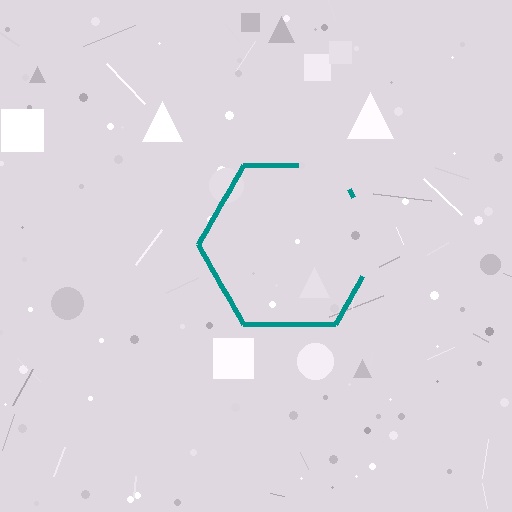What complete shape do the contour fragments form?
The contour fragments form a hexagon.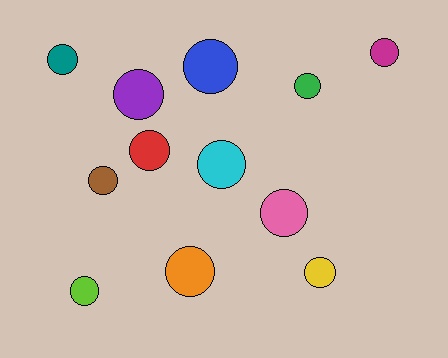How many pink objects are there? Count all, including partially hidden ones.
There is 1 pink object.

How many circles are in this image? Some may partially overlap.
There are 12 circles.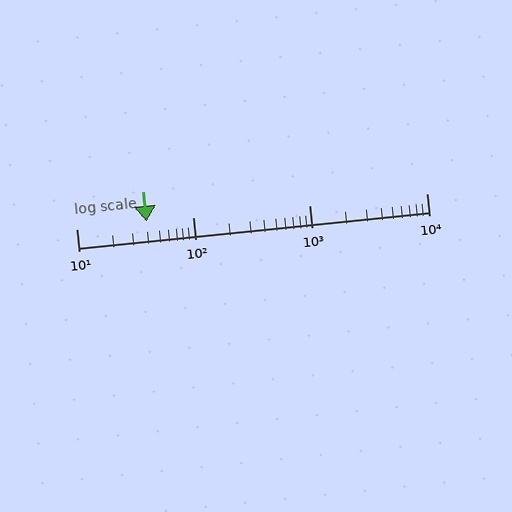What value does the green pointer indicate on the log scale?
The pointer indicates approximately 40.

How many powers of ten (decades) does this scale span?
The scale spans 3 decades, from 10 to 10000.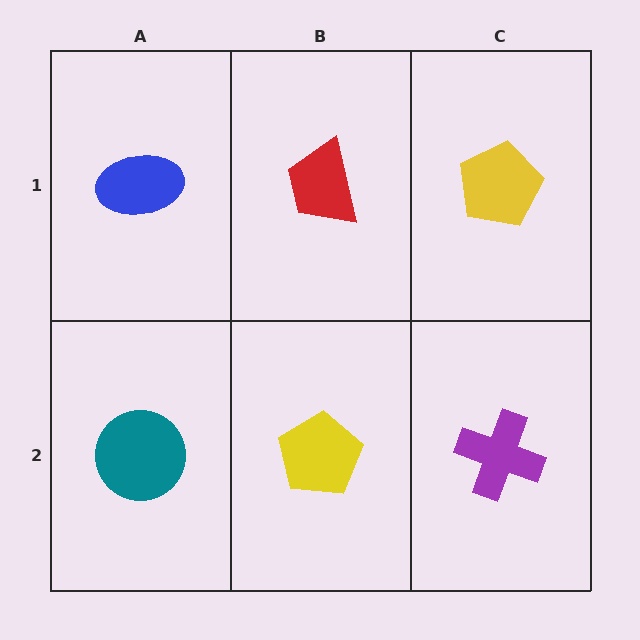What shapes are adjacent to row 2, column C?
A yellow pentagon (row 1, column C), a yellow pentagon (row 2, column B).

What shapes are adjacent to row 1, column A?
A teal circle (row 2, column A), a red trapezoid (row 1, column B).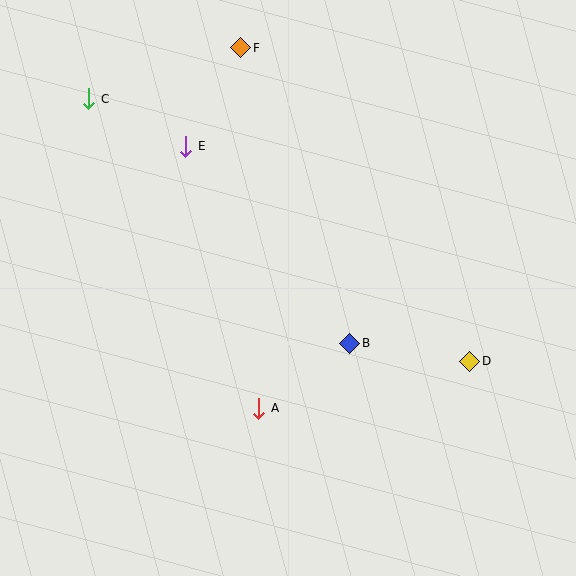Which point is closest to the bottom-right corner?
Point D is closest to the bottom-right corner.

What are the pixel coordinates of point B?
Point B is at (350, 343).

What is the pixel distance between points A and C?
The distance between A and C is 353 pixels.